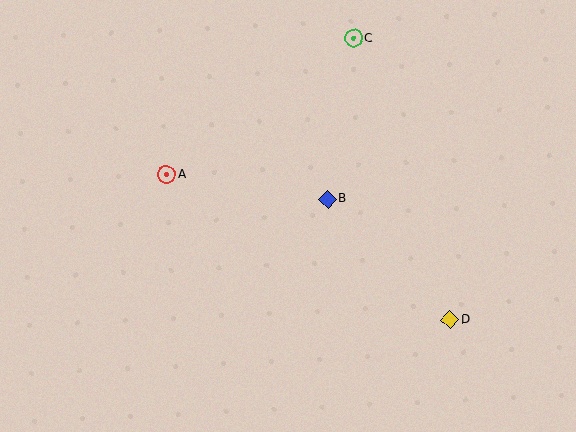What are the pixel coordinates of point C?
Point C is at (354, 39).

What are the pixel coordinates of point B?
Point B is at (327, 199).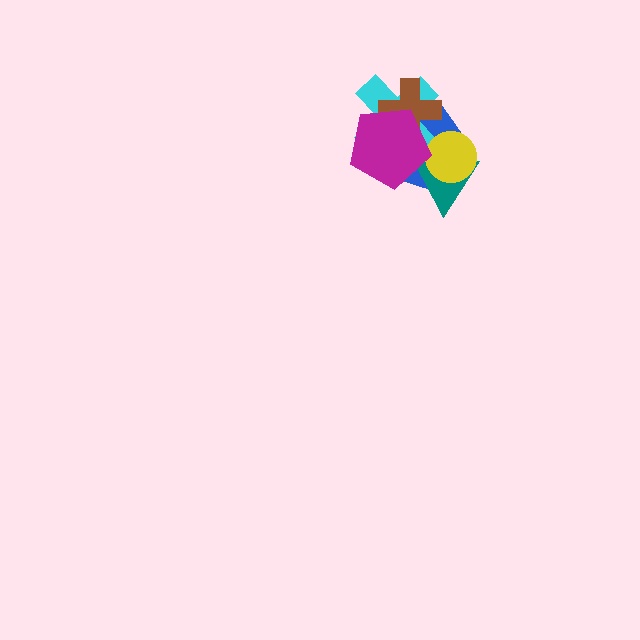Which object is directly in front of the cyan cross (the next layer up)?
The brown cross is directly in front of the cyan cross.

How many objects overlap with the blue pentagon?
5 objects overlap with the blue pentagon.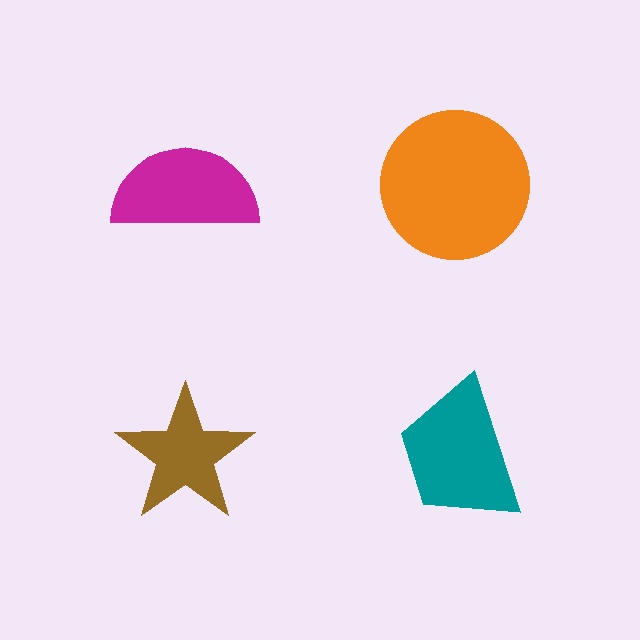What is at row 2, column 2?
A teal trapezoid.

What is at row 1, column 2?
An orange circle.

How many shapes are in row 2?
2 shapes.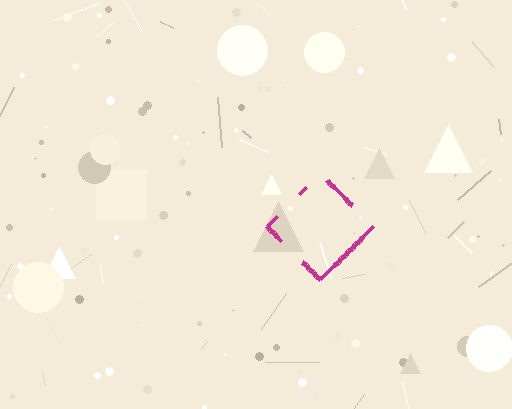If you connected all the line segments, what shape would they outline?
They would outline a diamond.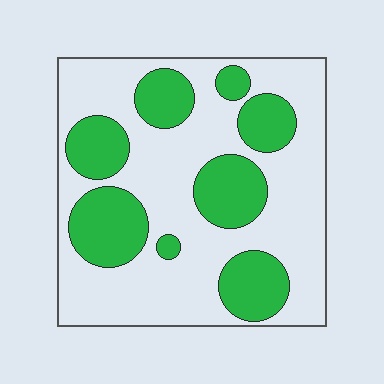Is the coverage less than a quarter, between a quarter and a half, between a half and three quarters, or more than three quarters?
Between a quarter and a half.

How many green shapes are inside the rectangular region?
8.